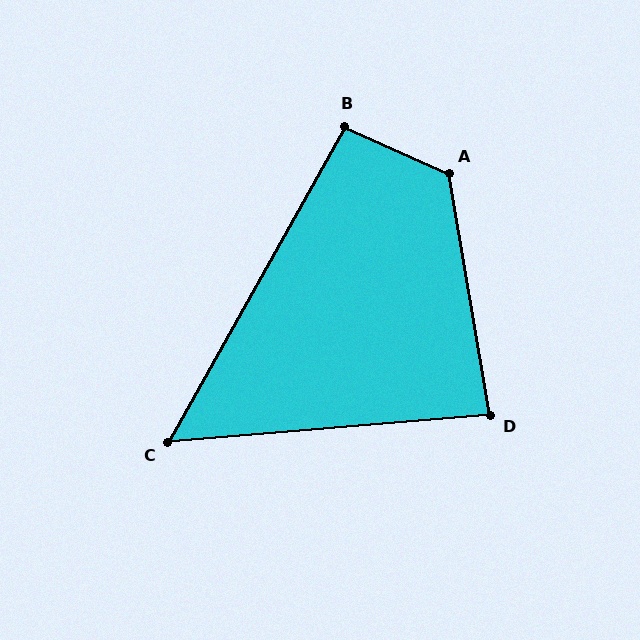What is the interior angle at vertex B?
Approximately 95 degrees (approximately right).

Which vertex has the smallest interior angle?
C, at approximately 56 degrees.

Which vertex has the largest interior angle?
A, at approximately 124 degrees.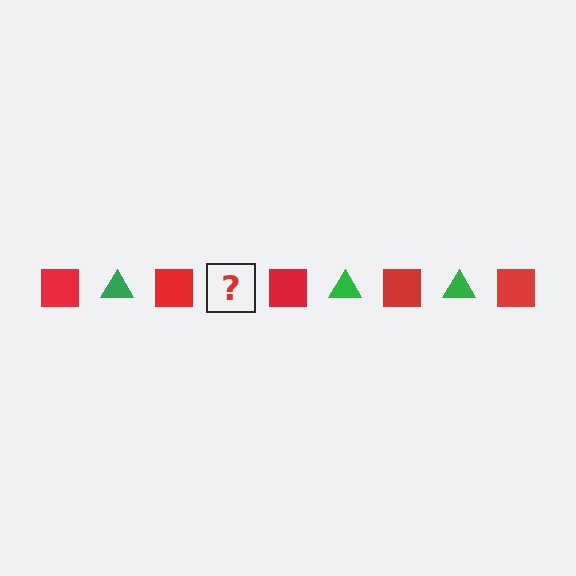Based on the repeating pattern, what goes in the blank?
The blank should be a green triangle.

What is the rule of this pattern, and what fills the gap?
The rule is that the pattern alternates between red square and green triangle. The gap should be filled with a green triangle.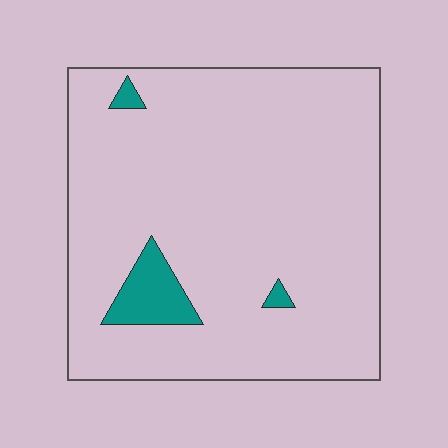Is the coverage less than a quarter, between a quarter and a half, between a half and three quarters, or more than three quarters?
Less than a quarter.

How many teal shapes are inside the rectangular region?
3.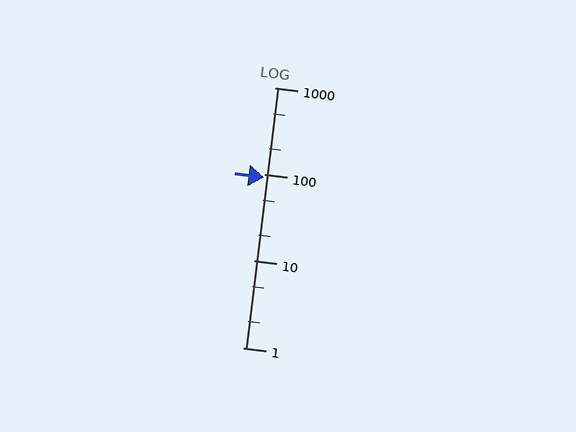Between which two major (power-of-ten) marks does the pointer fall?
The pointer is between 10 and 100.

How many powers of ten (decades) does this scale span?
The scale spans 3 decades, from 1 to 1000.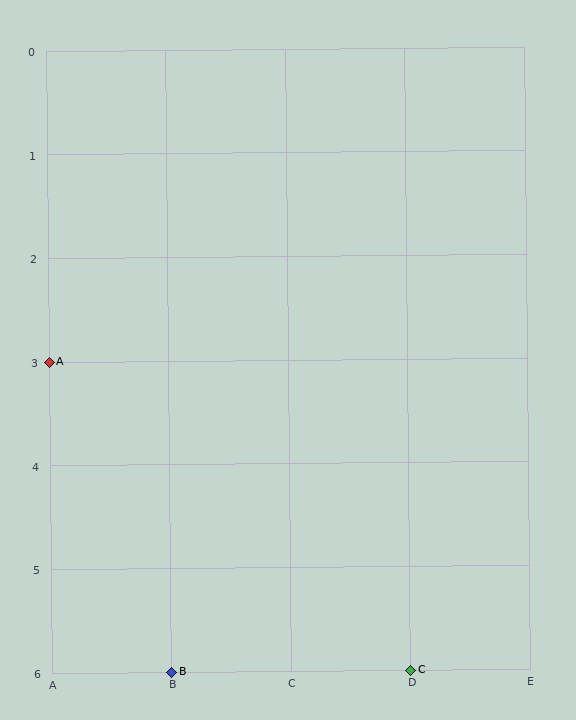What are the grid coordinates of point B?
Point B is at grid coordinates (B, 6).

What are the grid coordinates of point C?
Point C is at grid coordinates (D, 6).